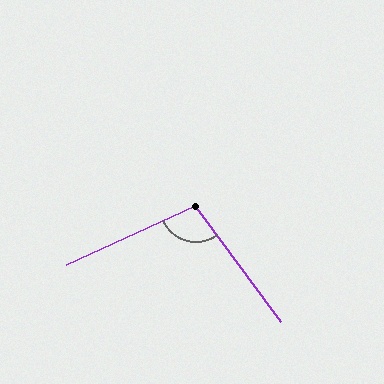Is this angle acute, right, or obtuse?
It is obtuse.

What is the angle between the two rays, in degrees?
Approximately 102 degrees.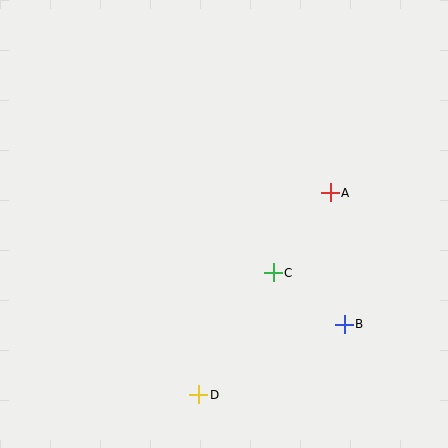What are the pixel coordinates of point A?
Point A is at (330, 193).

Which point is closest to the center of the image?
Point C at (273, 273) is closest to the center.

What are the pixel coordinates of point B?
Point B is at (344, 324).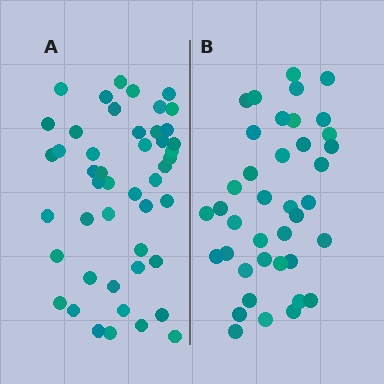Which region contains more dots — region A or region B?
Region A (the left region) has more dots.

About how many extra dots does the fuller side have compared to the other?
Region A has roughly 8 or so more dots than region B.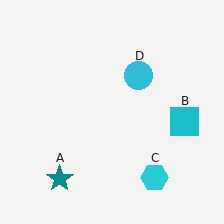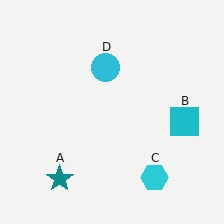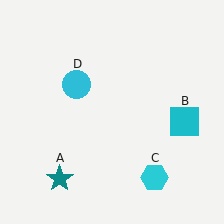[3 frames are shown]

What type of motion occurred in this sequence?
The cyan circle (object D) rotated counterclockwise around the center of the scene.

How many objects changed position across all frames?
1 object changed position: cyan circle (object D).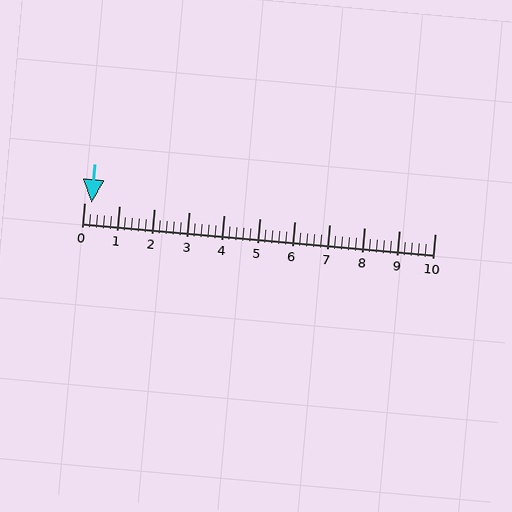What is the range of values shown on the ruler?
The ruler shows values from 0 to 10.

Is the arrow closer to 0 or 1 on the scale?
The arrow is closer to 0.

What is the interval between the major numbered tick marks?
The major tick marks are spaced 1 units apart.